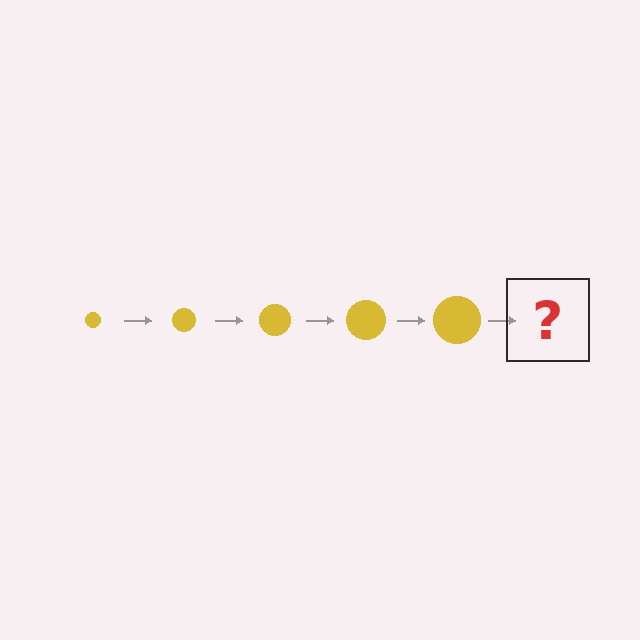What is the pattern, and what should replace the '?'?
The pattern is that the circle gets progressively larger each step. The '?' should be a yellow circle, larger than the previous one.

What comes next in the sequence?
The next element should be a yellow circle, larger than the previous one.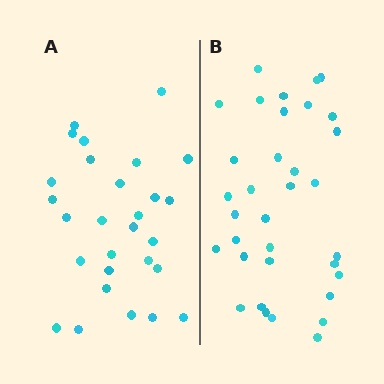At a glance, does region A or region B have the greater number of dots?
Region B (the right region) has more dots.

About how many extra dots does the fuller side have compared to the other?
Region B has about 6 more dots than region A.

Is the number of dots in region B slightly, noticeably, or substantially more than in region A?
Region B has only slightly more — the two regions are fairly close. The ratio is roughly 1.2 to 1.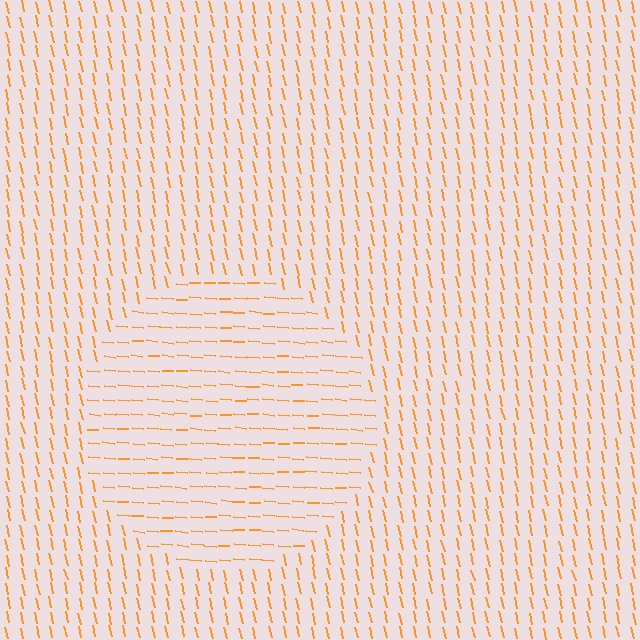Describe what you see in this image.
The image is filled with small orange line segments. A circle region in the image has lines oriented differently from the surrounding lines, creating a visible texture boundary.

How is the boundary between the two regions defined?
The boundary is defined purely by a change in line orientation (approximately 72 degrees difference). All lines are the same color and thickness.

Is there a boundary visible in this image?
Yes, there is a texture boundary formed by a change in line orientation.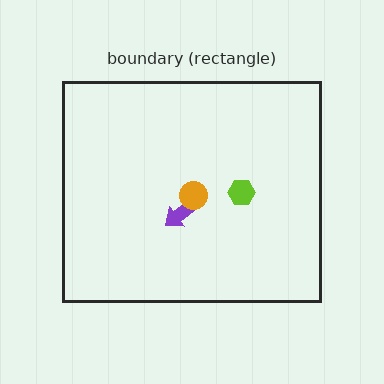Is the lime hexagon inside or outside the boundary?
Inside.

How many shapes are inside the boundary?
3 inside, 0 outside.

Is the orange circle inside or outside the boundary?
Inside.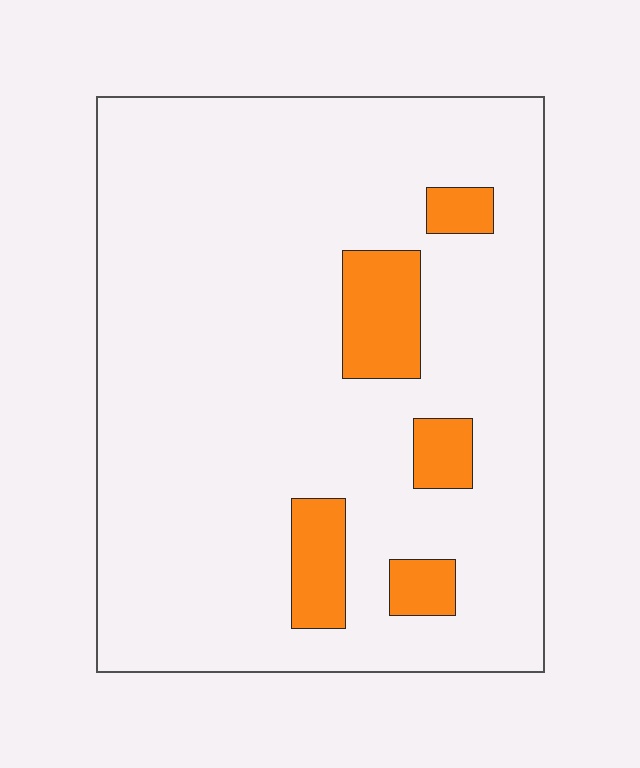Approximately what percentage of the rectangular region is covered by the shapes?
Approximately 10%.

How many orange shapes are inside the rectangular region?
5.